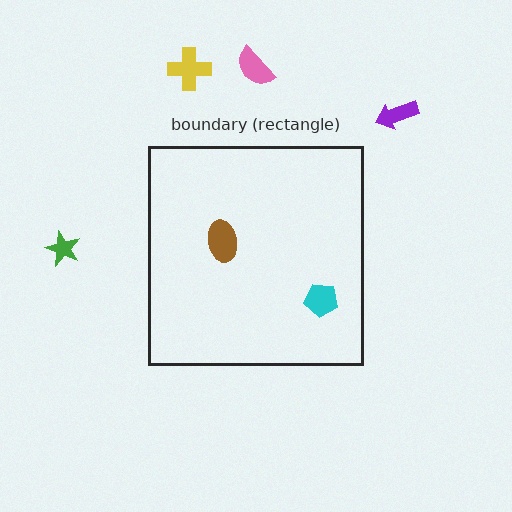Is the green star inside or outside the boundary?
Outside.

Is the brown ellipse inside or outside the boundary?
Inside.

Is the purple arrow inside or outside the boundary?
Outside.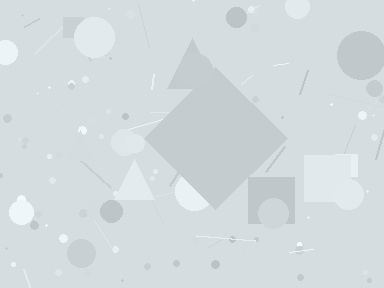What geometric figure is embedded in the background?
A diamond is embedded in the background.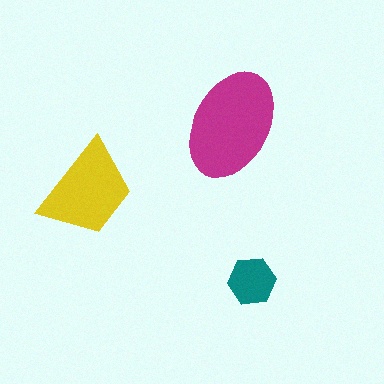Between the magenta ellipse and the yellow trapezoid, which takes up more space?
The magenta ellipse.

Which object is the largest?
The magenta ellipse.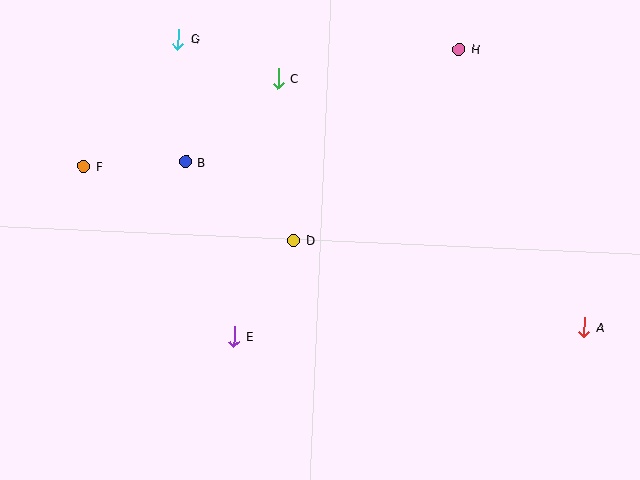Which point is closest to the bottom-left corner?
Point E is closest to the bottom-left corner.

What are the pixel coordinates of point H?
Point H is at (459, 49).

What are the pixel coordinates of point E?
Point E is at (234, 336).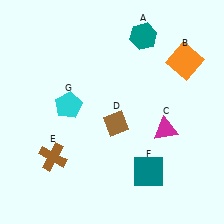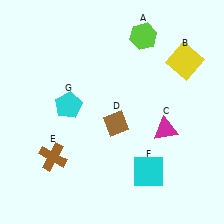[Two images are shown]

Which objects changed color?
A changed from teal to lime. B changed from orange to yellow. F changed from teal to cyan.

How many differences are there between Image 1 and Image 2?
There are 3 differences between the two images.